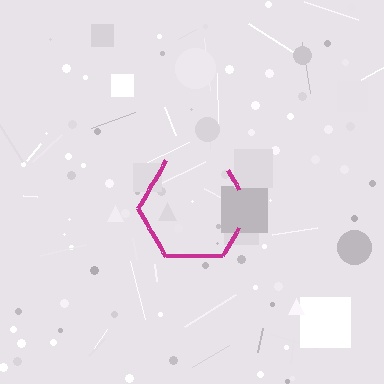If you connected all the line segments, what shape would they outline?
They would outline a hexagon.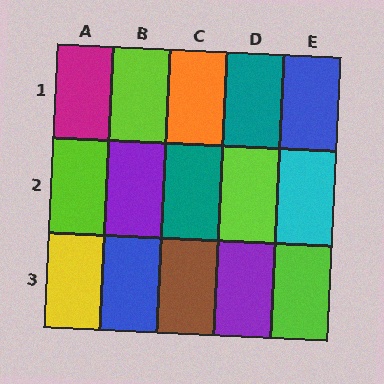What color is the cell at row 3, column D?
Purple.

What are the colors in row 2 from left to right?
Lime, purple, teal, lime, cyan.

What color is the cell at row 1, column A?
Magenta.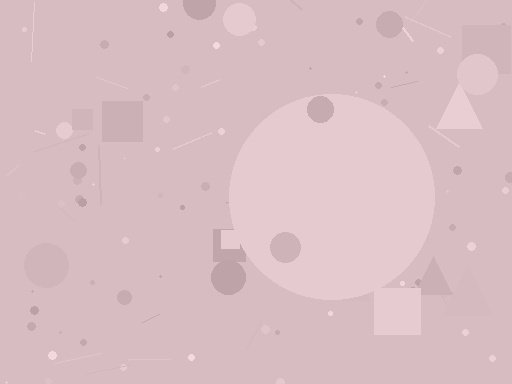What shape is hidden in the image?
A circle is hidden in the image.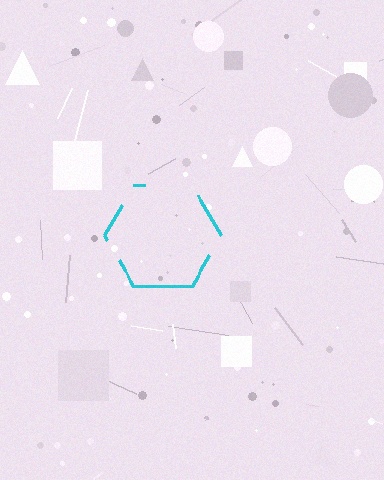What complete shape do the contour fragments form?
The contour fragments form a hexagon.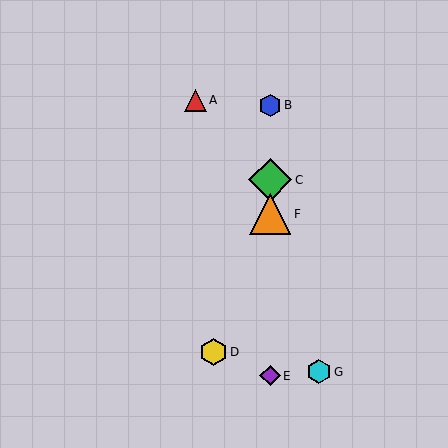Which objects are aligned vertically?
Objects B, C, E, F are aligned vertically.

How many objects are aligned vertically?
4 objects (B, C, E, F) are aligned vertically.